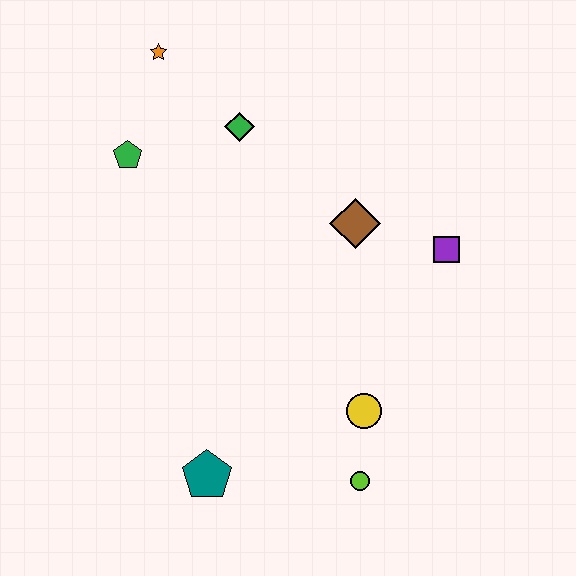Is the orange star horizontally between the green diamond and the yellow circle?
No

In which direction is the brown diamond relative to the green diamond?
The brown diamond is to the right of the green diamond.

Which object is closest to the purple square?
The brown diamond is closest to the purple square.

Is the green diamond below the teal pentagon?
No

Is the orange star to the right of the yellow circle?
No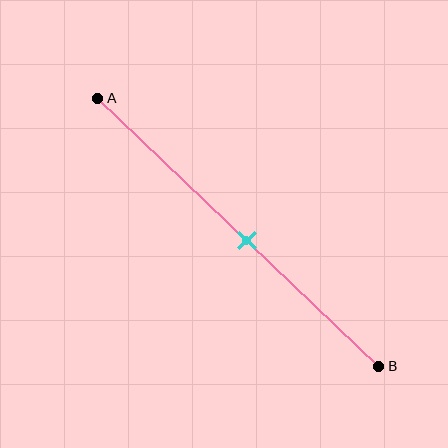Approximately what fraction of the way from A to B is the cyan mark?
The cyan mark is approximately 55% of the way from A to B.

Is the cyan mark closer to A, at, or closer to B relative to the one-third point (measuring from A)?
The cyan mark is closer to point B than the one-third point of segment AB.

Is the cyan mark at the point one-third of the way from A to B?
No, the mark is at about 55% from A, not at the 33% one-third point.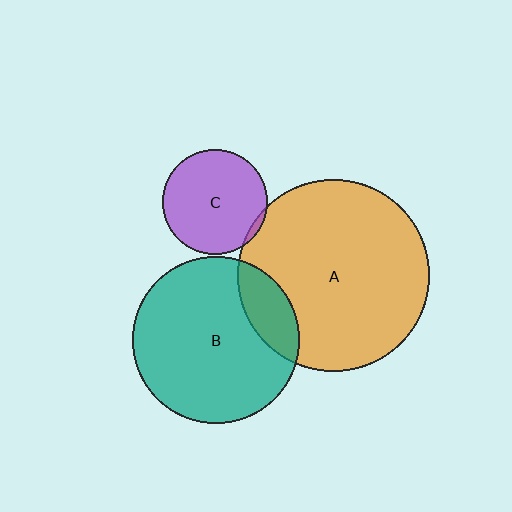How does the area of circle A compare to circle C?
Approximately 3.4 times.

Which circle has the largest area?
Circle A (orange).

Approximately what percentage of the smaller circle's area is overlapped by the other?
Approximately 15%.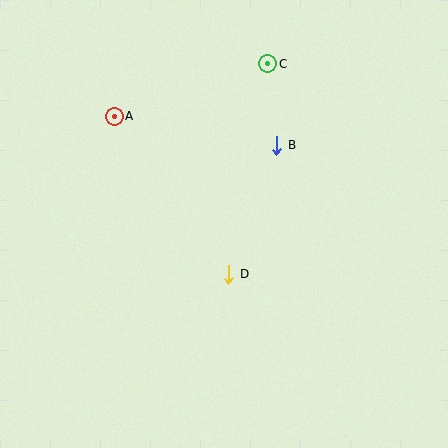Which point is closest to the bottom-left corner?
Point D is closest to the bottom-left corner.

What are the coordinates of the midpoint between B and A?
The midpoint between B and A is at (196, 131).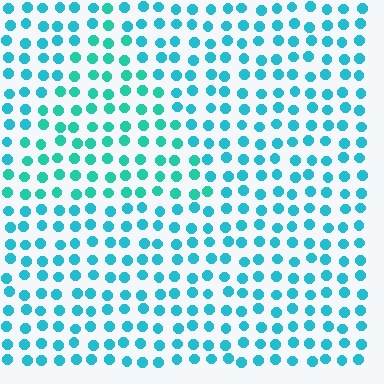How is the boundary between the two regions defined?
The boundary is defined purely by a slight shift in hue (about 20 degrees). Spacing, size, and orientation are identical on both sides.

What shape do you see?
I see a triangle.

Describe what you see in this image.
The image is filled with small cyan elements in a uniform arrangement. A triangle-shaped region is visible where the elements are tinted to a slightly different hue, forming a subtle color boundary.